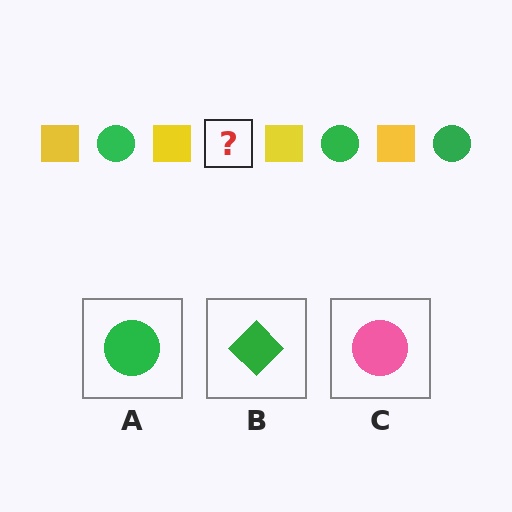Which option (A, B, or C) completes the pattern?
A.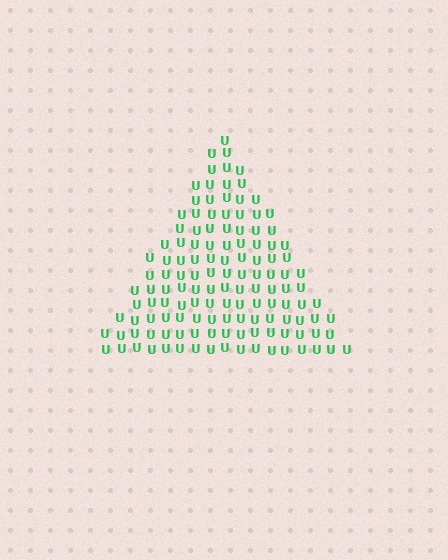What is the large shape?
The large shape is a triangle.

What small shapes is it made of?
It is made of small letter U's.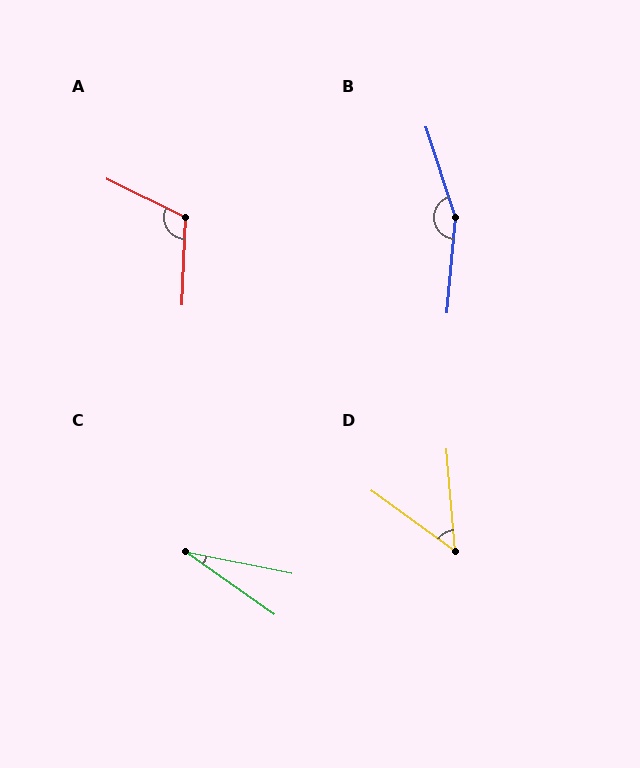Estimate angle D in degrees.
Approximately 49 degrees.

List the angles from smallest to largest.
C (24°), D (49°), A (114°), B (157°).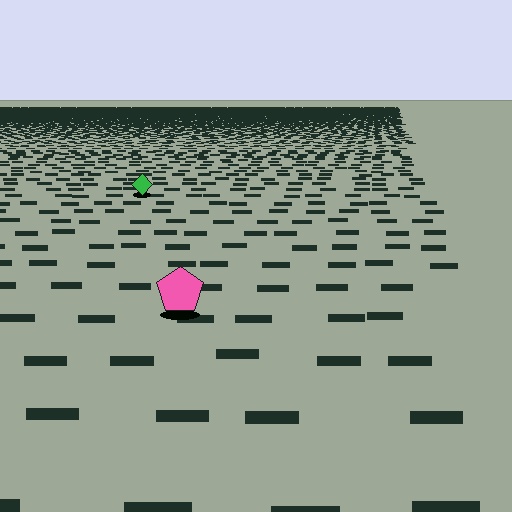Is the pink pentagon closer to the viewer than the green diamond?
Yes. The pink pentagon is closer — you can tell from the texture gradient: the ground texture is coarser near it.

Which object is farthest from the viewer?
The green diamond is farthest from the viewer. It appears smaller and the ground texture around it is denser.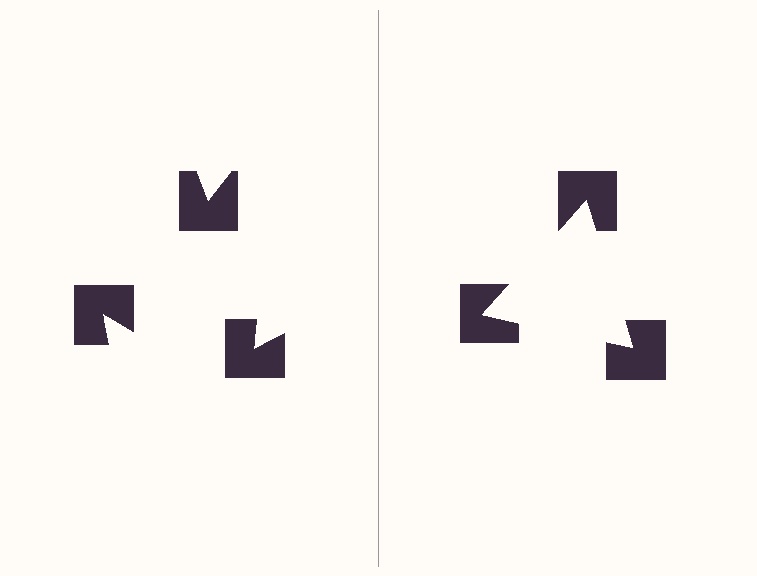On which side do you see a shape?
An illusory triangle appears on the right side. On the left side the wedge cuts are rotated, so no coherent shape forms.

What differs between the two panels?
The notched squares are positioned identically on both sides; only the wedge orientations differ. On the right they align to a triangle; on the left they are misaligned.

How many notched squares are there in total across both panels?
6 — 3 on each side.